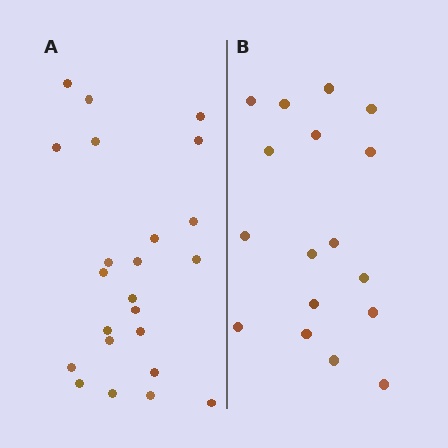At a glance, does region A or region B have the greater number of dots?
Region A (the left region) has more dots.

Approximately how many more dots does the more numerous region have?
Region A has about 6 more dots than region B.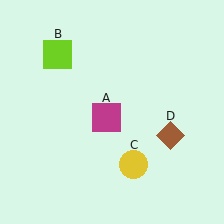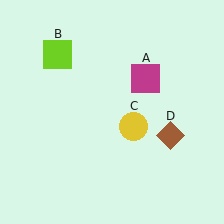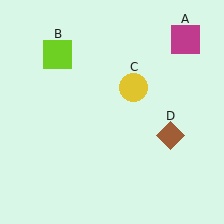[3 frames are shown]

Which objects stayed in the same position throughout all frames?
Lime square (object B) and brown diamond (object D) remained stationary.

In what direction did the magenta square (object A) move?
The magenta square (object A) moved up and to the right.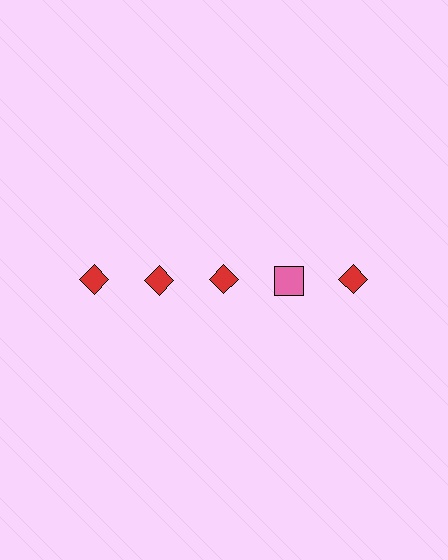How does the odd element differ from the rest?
It differs in both color (pink instead of red) and shape (square instead of diamond).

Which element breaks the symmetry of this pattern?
The pink square in the top row, second from right column breaks the symmetry. All other shapes are red diamonds.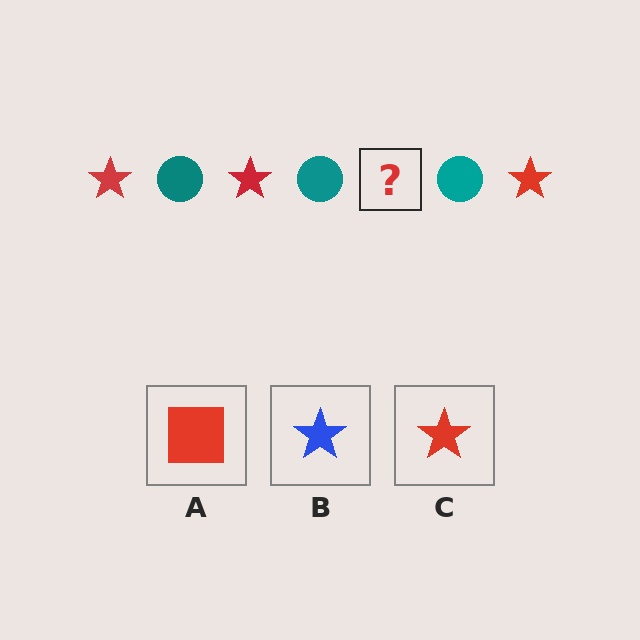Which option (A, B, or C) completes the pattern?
C.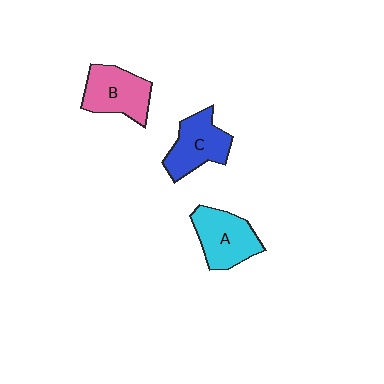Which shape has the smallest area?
Shape C (blue).